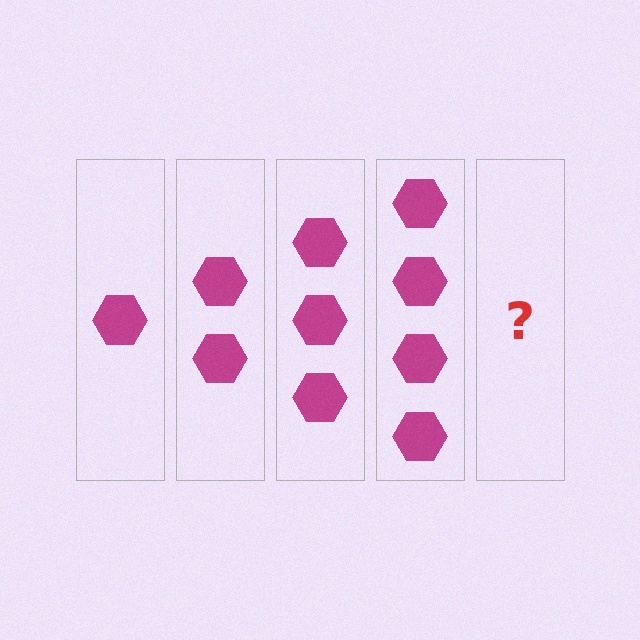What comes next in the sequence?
The next element should be 5 hexagons.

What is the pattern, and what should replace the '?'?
The pattern is that each step adds one more hexagon. The '?' should be 5 hexagons.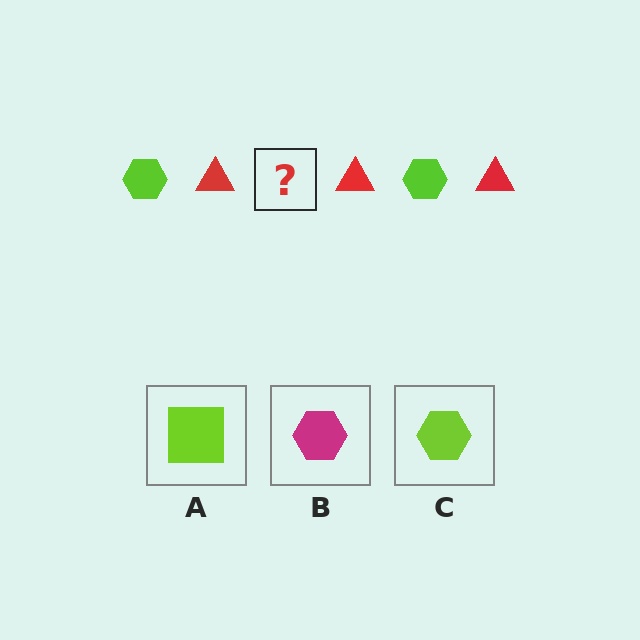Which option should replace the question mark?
Option C.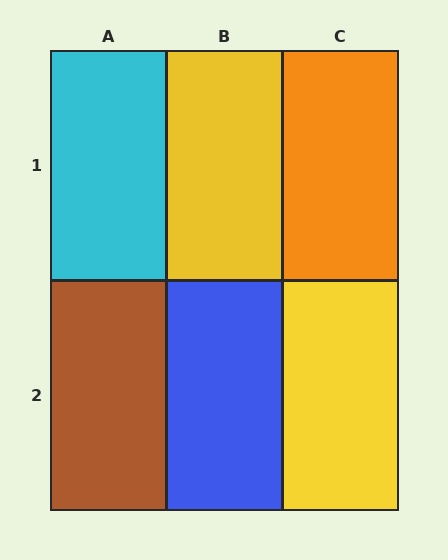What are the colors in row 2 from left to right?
Brown, blue, yellow.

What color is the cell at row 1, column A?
Cyan.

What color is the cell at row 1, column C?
Orange.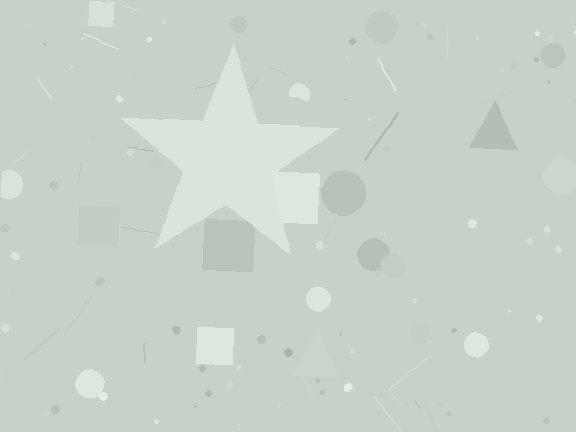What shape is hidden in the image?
A star is hidden in the image.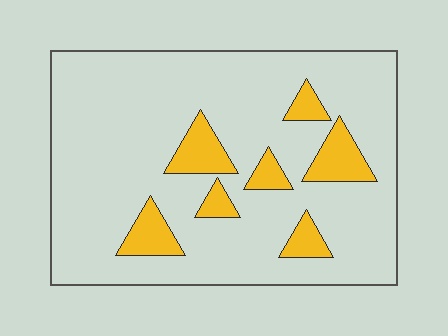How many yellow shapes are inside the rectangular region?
7.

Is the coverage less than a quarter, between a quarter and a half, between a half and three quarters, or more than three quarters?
Less than a quarter.